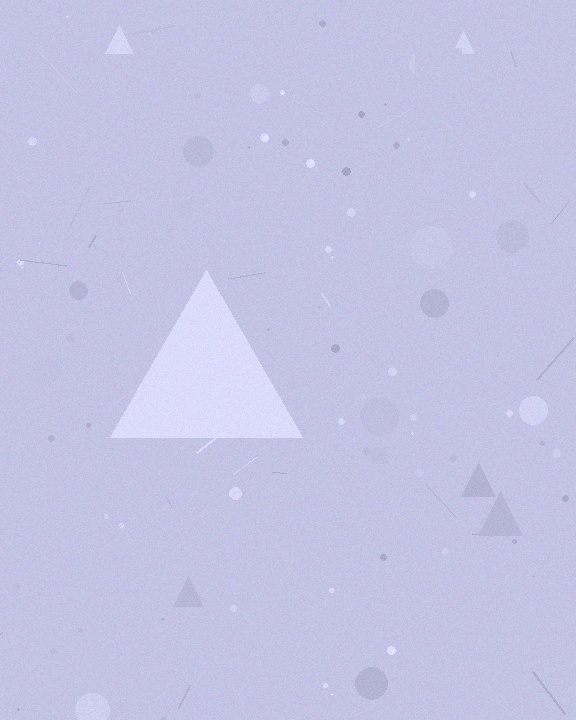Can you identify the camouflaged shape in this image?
The camouflaged shape is a triangle.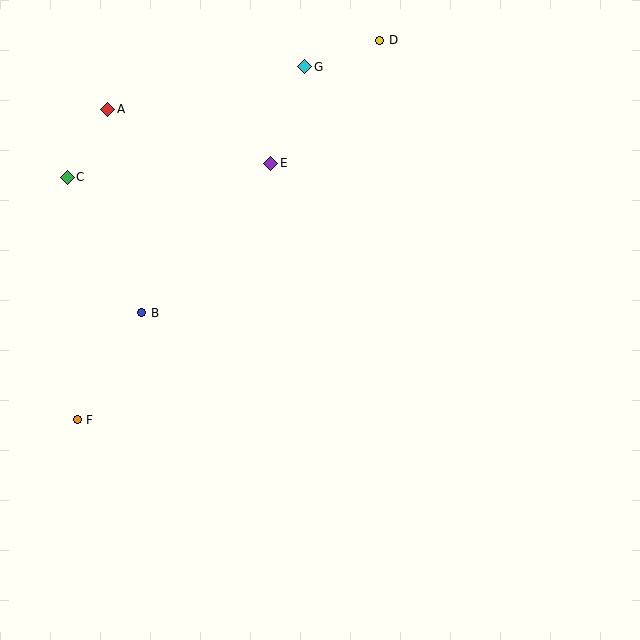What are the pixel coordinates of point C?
Point C is at (67, 177).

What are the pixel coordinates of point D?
Point D is at (380, 40).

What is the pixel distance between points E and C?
The distance between E and C is 204 pixels.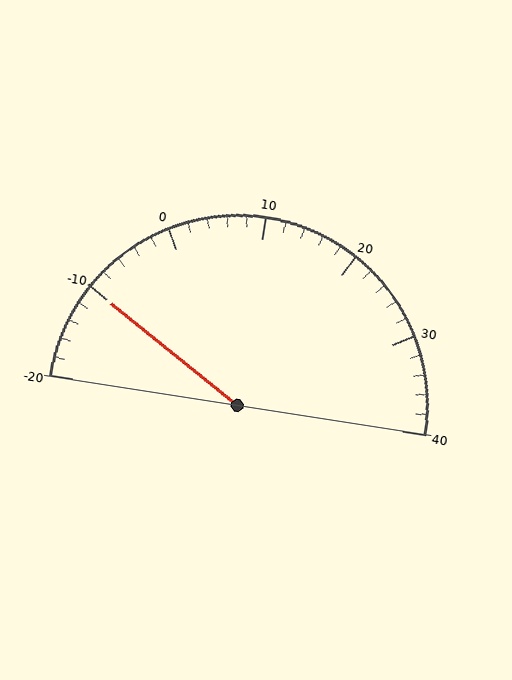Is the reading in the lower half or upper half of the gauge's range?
The reading is in the lower half of the range (-20 to 40).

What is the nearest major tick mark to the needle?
The nearest major tick mark is -10.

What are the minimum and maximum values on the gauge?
The gauge ranges from -20 to 40.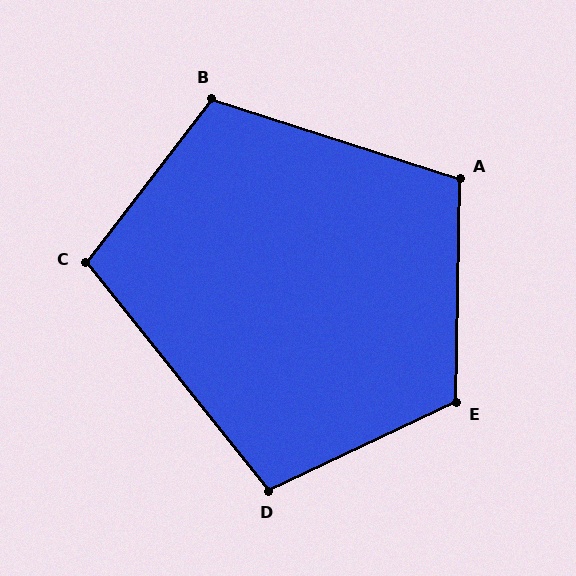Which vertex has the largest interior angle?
E, at approximately 116 degrees.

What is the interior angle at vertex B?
Approximately 110 degrees (obtuse).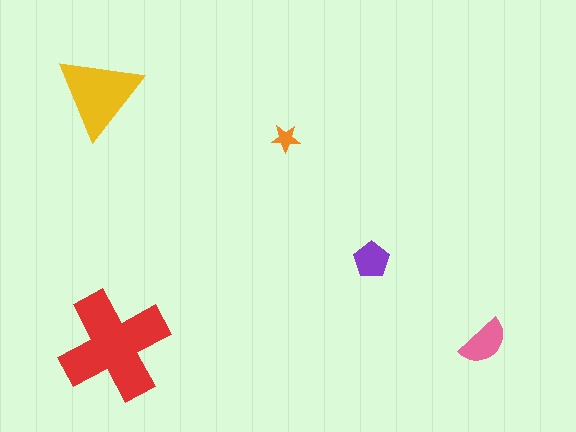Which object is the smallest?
The orange star.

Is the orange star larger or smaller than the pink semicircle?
Smaller.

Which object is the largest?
The red cross.